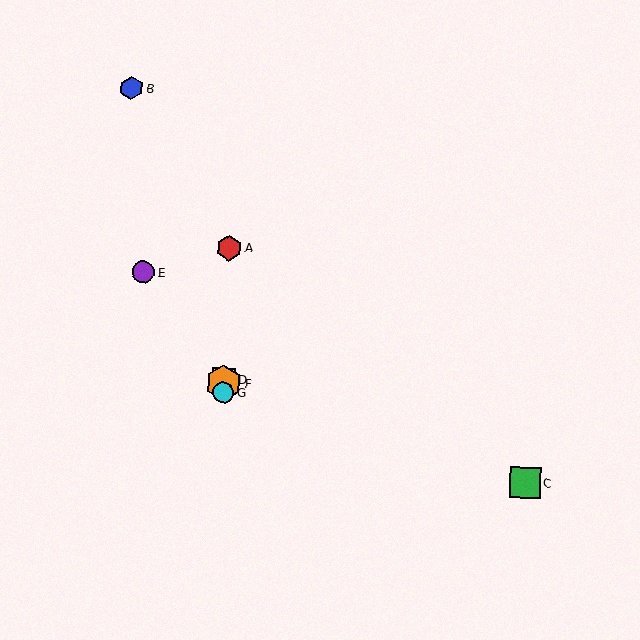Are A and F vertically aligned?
Yes, both are at x≈229.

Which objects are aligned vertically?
Objects A, D, F, G are aligned vertically.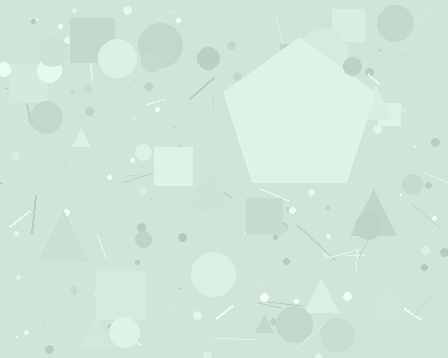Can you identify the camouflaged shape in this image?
The camouflaged shape is a pentagon.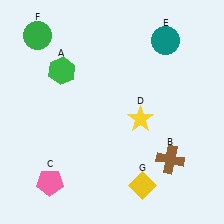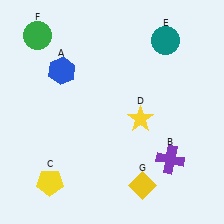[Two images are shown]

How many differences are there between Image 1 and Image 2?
There are 3 differences between the two images.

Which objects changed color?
A changed from green to blue. B changed from brown to purple. C changed from pink to yellow.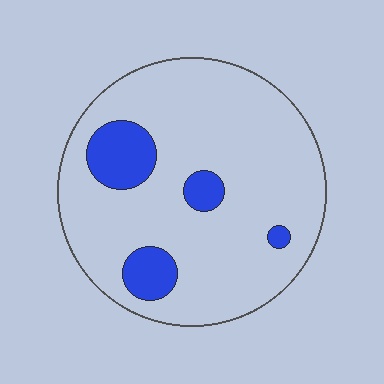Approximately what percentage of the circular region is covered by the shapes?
Approximately 15%.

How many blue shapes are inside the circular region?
4.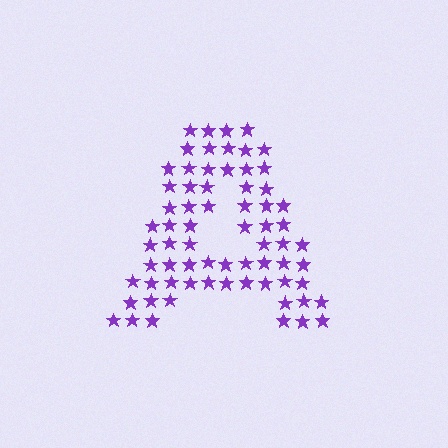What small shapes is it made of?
It is made of small stars.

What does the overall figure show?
The overall figure shows the letter A.